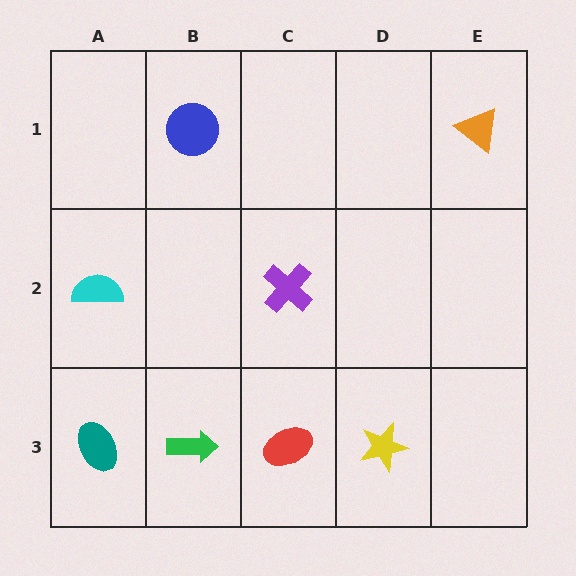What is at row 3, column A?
A teal ellipse.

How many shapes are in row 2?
2 shapes.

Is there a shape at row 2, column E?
No, that cell is empty.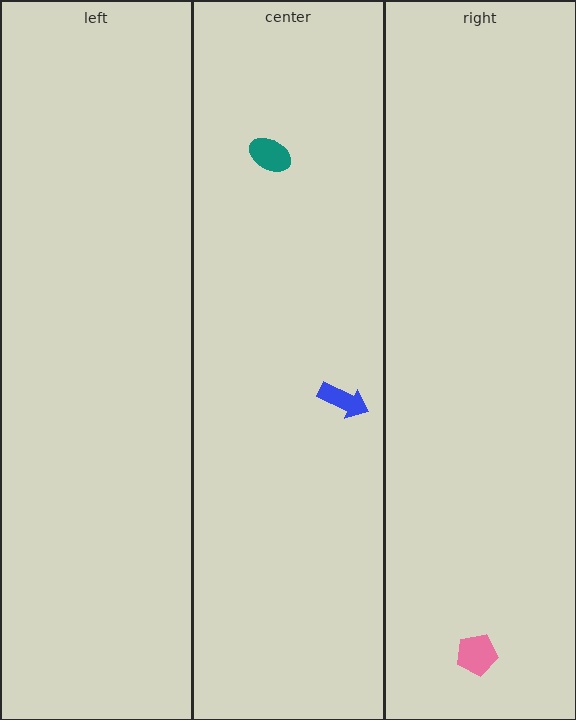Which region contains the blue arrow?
The center region.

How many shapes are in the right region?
1.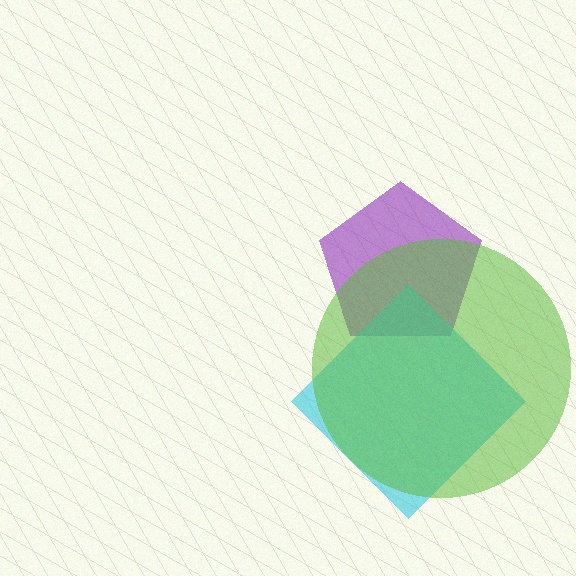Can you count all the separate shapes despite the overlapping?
Yes, there are 3 separate shapes.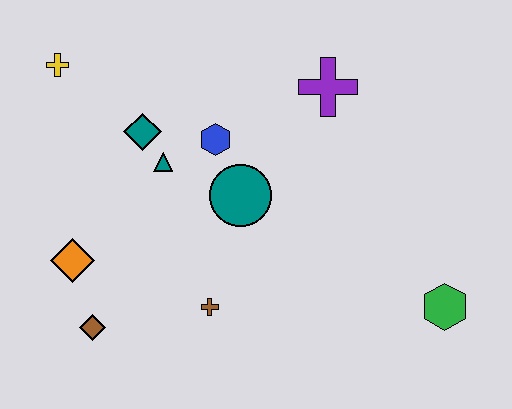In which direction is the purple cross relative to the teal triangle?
The purple cross is to the right of the teal triangle.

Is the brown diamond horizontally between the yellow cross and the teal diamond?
Yes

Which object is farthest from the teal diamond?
The green hexagon is farthest from the teal diamond.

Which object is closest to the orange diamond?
The brown diamond is closest to the orange diamond.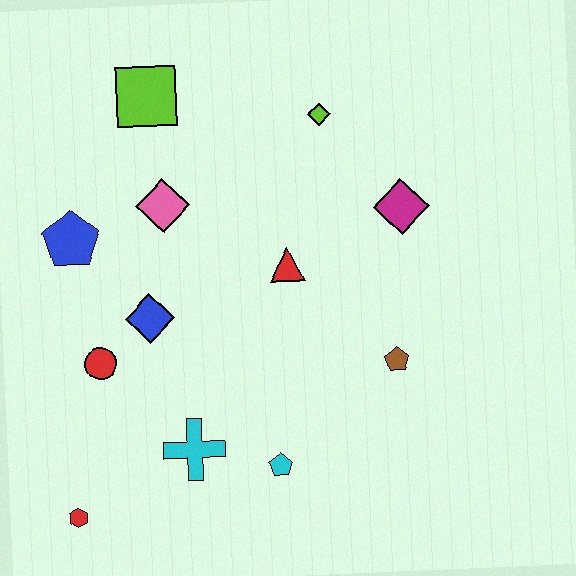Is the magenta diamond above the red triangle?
Yes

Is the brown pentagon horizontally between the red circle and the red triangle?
No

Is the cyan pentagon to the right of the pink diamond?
Yes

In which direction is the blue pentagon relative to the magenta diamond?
The blue pentagon is to the left of the magenta diamond.